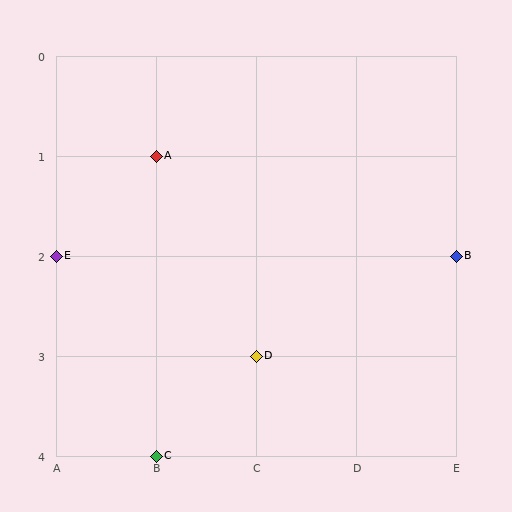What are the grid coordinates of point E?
Point E is at grid coordinates (A, 2).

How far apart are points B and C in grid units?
Points B and C are 3 columns and 2 rows apart (about 3.6 grid units diagonally).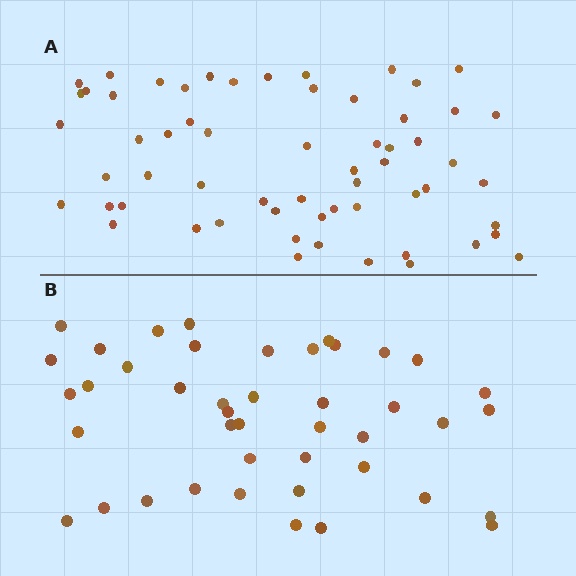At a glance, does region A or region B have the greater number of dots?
Region A (the top region) has more dots.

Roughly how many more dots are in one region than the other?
Region A has approximately 15 more dots than region B.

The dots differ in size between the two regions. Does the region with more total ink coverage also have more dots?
No. Region B has more total ink coverage because its dots are larger, but region A actually contains more individual dots. Total area can be misleading — the number of items is what matters here.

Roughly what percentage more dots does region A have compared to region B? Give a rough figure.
About 40% more.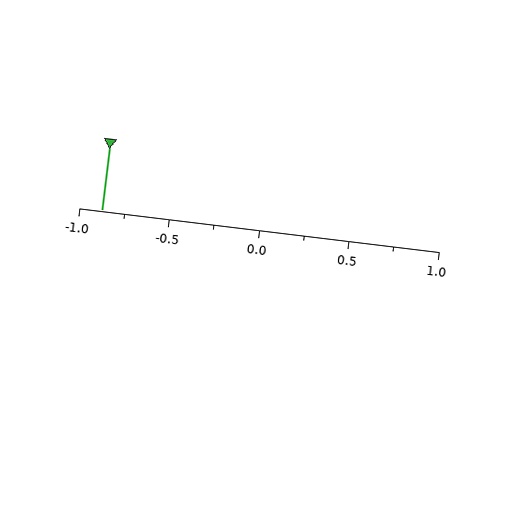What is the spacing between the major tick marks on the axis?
The major ticks are spaced 0.5 apart.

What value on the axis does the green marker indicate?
The marker indicates approximately -0.88.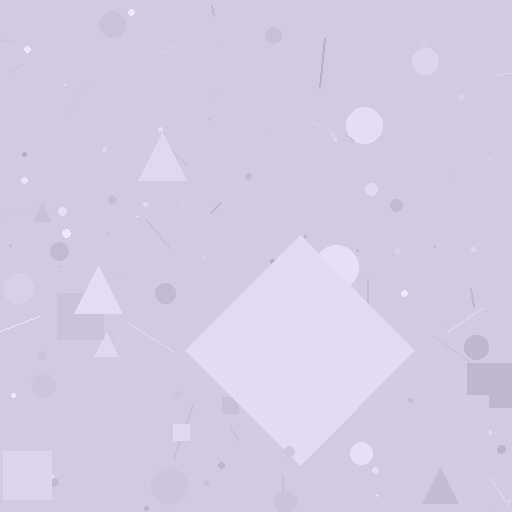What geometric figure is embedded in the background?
A diamond is embedded in the background.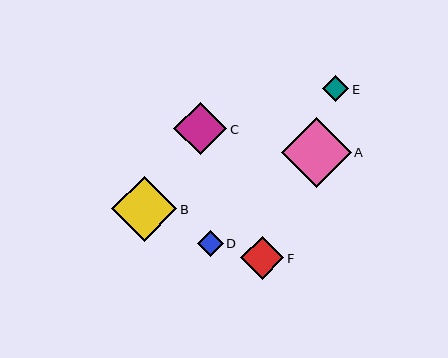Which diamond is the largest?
Diamond A is the largest with a size of approximately 69 pixels.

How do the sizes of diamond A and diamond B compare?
Diamond A and diamond B are approximately the same size.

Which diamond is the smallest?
Diamond D is the smallest with a size of approximately 26 pixels.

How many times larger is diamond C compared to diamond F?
Diamond C is approximately 1.2 times the size of diamond F.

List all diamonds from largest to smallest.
From largest to smallest: A, B, C, F, E, D.